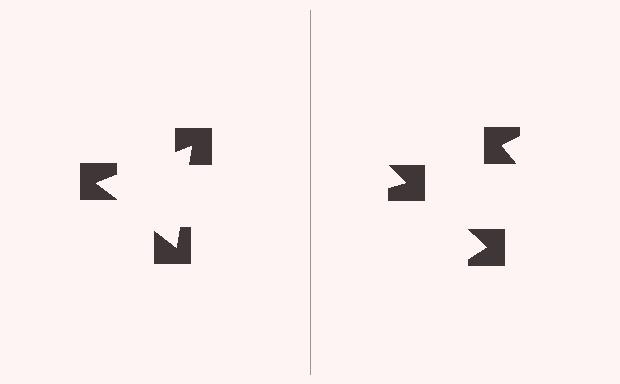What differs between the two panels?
The notched squares are positioned identically on both sides; only the wedge orientations differ. On the left they align to a triangle; on the right they are misaligned.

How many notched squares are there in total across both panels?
6 — 3 on each side.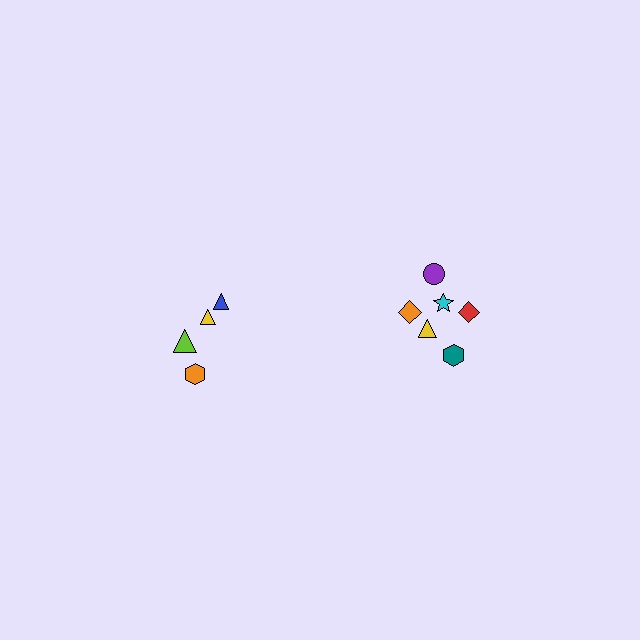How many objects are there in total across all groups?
There are 10 objects.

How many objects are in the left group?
There are 4 objects.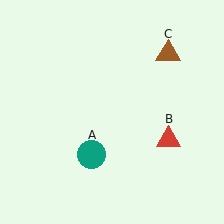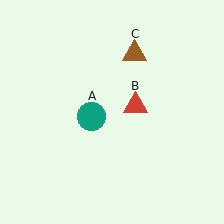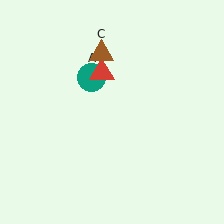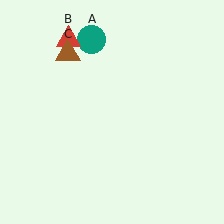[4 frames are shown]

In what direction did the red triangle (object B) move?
The red triangle (object B) moved up and to the left.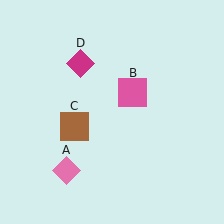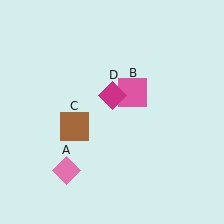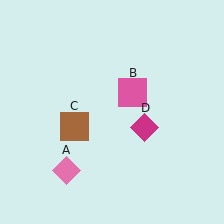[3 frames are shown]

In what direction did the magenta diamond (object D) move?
The magenta diamond (object D) moved down and to the right.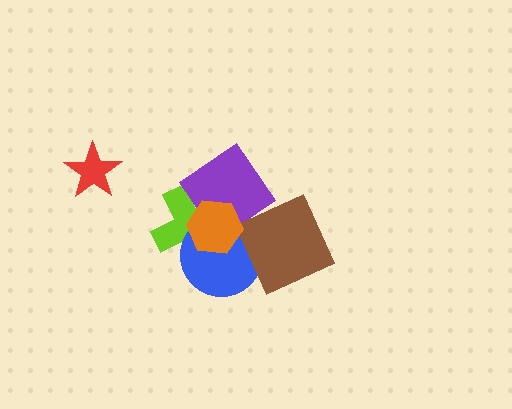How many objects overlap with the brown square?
1 object overlaps with the brown square.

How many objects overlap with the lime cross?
3 objects overlap with the lime cross.